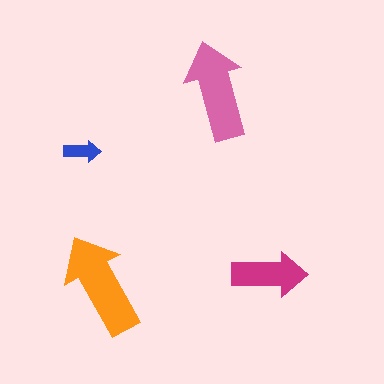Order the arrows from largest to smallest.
the orange one, the pink one, the magenta one, the blue one.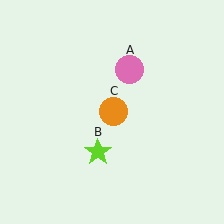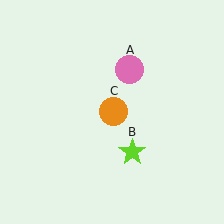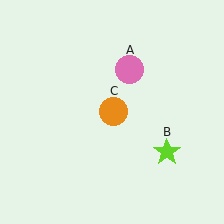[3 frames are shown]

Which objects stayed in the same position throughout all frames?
Pink circle (object A) and orange circle (object C) remained stationary.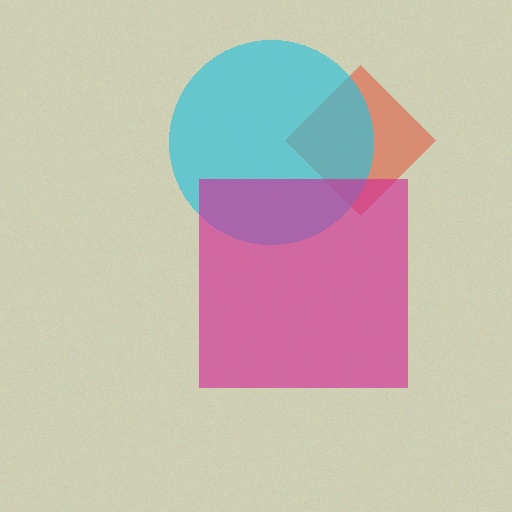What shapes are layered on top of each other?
The layered shapes are: a red diamond, a cyan circle, a magenta square.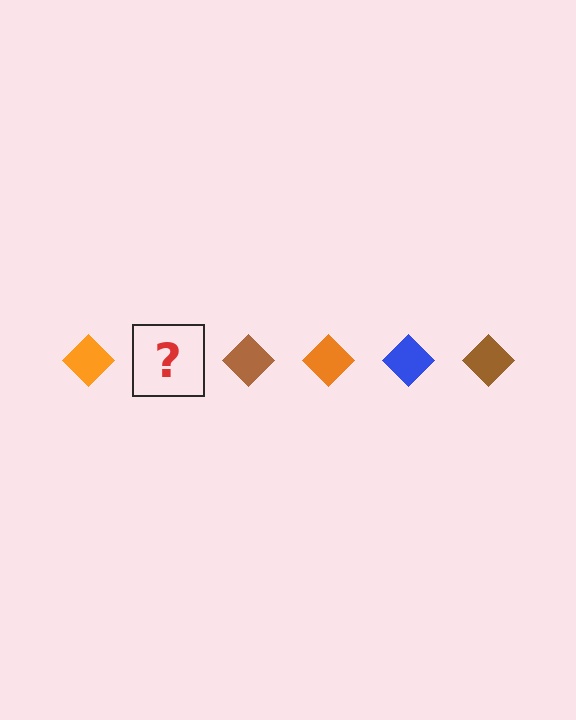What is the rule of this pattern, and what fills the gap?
The rule is that the pattern cycles through orange, blue, brown diamonds. The gap should be filled with a blue diamond.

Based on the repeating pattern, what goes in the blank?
The blank should be a blue diamond.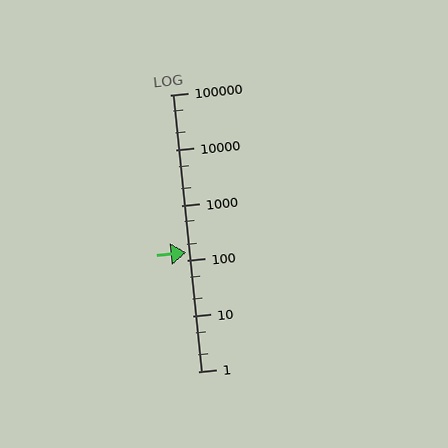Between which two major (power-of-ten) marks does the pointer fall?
The pointer is between 100 and 1000.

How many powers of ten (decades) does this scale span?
The scale spans 5 decades, from 1 to 100000.